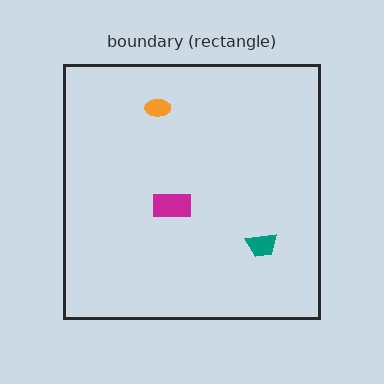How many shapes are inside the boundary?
3 inside, 0 outside.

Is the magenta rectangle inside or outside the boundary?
Inside.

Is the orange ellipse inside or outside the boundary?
Inside.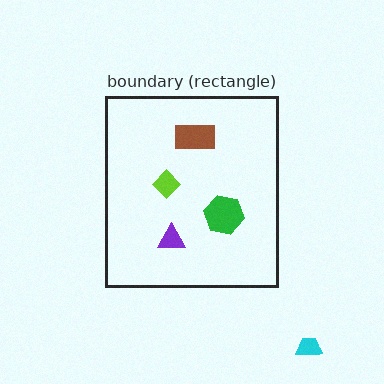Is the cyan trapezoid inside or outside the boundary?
Outside.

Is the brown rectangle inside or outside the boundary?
Inside.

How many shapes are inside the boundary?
4 inside, 1 outside.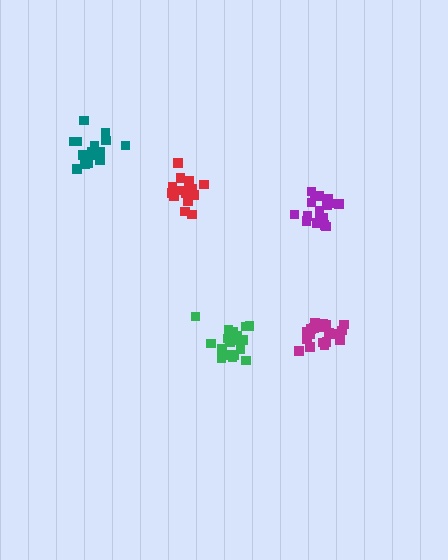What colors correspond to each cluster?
The clusters are colored: red, teal, green, magenta, purple.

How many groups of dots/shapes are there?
There are 5 groups.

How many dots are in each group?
Group 1: 15 dots, Group 2: 16 dots, Group 3: 20 dots, Group 4: 19 dots, Group 5: 19 dots (89 total).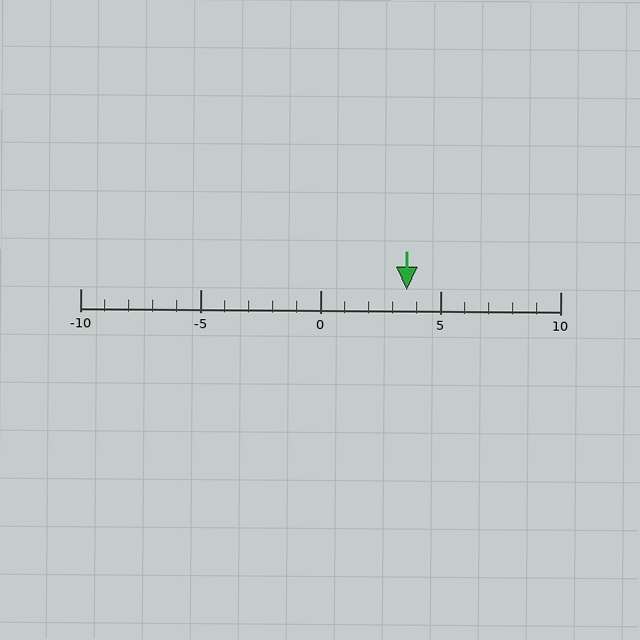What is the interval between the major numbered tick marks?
The major tick marks are spaced 5 units apart.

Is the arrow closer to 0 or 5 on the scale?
The arrow is closer to 5.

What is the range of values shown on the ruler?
The ruler shows values from -10 to 10.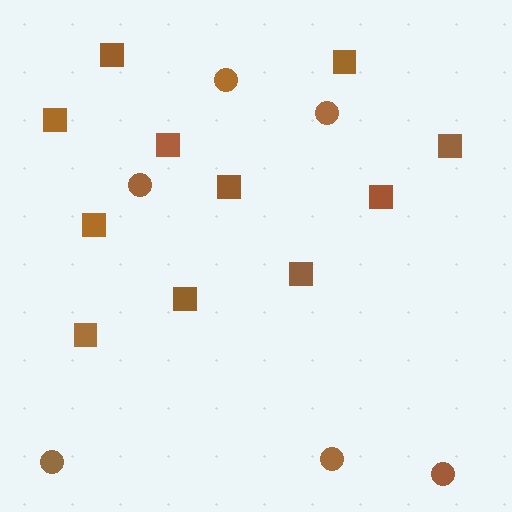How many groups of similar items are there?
There are 2 groups: one group of circles (6) and one group of squares (11).